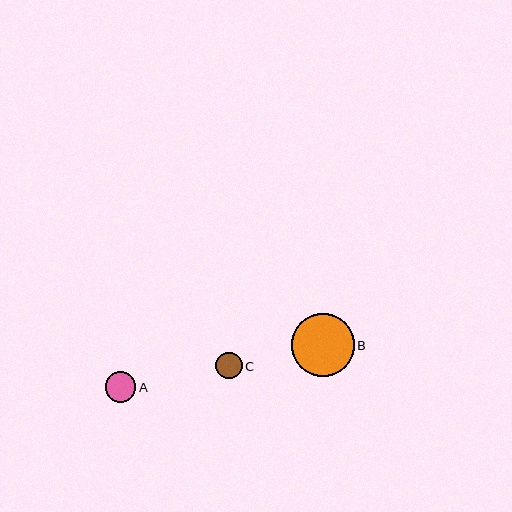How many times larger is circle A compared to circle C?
Circle A is approximately 1.2 times the size of circle C.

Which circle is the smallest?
Circle C is the smallest with a size of approximately 26 pixels.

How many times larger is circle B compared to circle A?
Circle B is approximately 2.1 times the size of circle A.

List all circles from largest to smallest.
From largest to smallest: B, A, C.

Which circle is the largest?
Circle B is the largest with a size of approximately 63 pixels.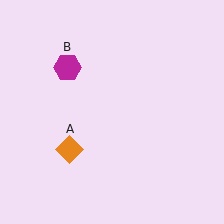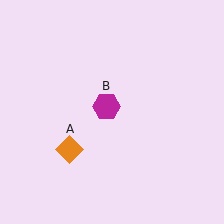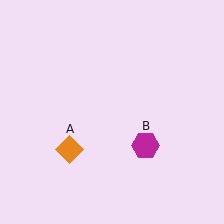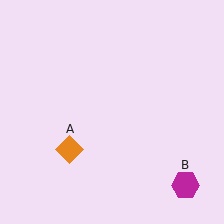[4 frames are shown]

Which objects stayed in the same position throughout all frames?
Orange diamond (object A) remained stationary.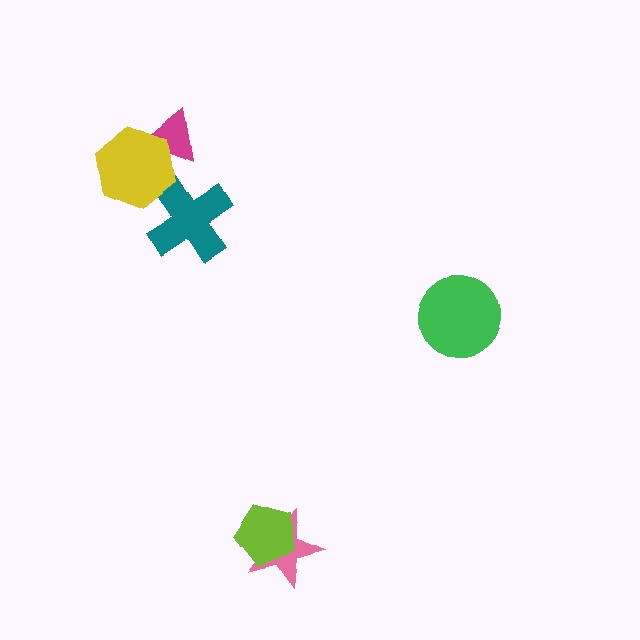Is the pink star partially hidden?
Yes, it is partially covered by another shape.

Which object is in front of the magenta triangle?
The yellow hexagon is in front of the magenta triangle.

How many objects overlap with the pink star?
1 object overlaps with the pink star.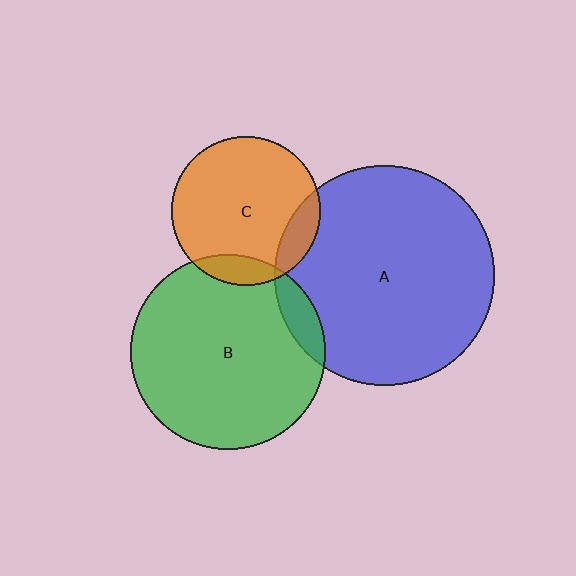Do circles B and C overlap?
Yes.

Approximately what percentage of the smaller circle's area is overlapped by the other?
Approximately 10%.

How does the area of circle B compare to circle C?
Approximately 1.7 times.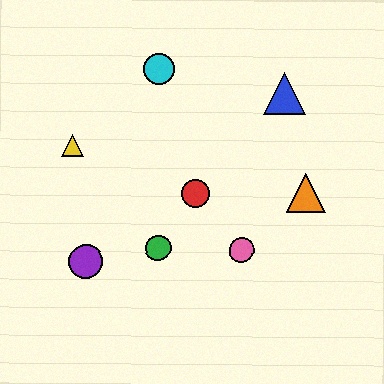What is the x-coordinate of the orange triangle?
The orange triangle is at x≈306.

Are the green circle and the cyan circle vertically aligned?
Yes, both are at x≈158.